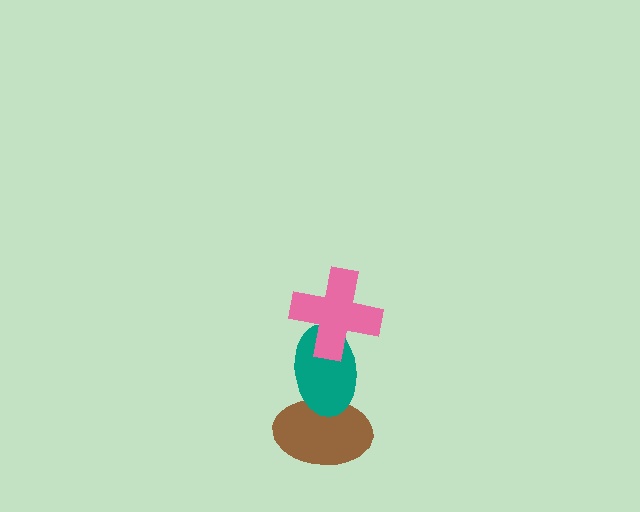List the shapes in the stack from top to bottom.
From top to bottom: the pink cross, the teal ellipse, the brown ellipse.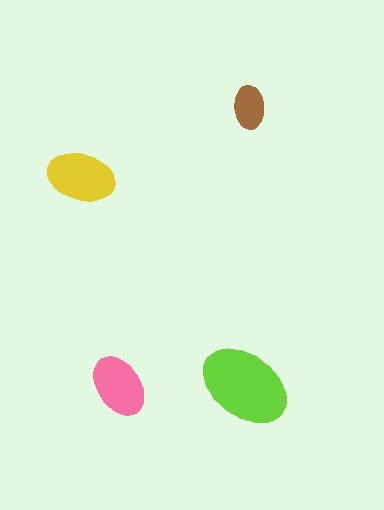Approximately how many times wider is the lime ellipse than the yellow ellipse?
About 1.5 times wider.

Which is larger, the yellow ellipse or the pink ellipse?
The yellow one.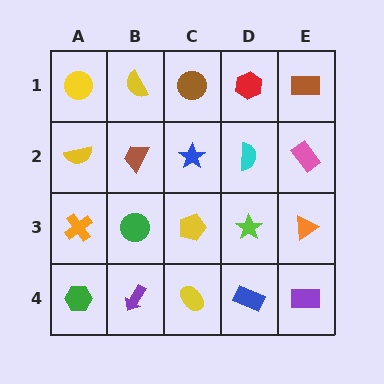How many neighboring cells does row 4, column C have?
3.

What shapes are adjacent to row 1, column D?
A cyan semicircle (row 2, column D), a brown circle (row 1, column C), a brown rectangle (row 1, column E).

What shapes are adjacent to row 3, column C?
A blue star (row 2, column C), a yellow ellipse (row 4, column C), a green circle (row 3, column B), a lime star (row 3, column D).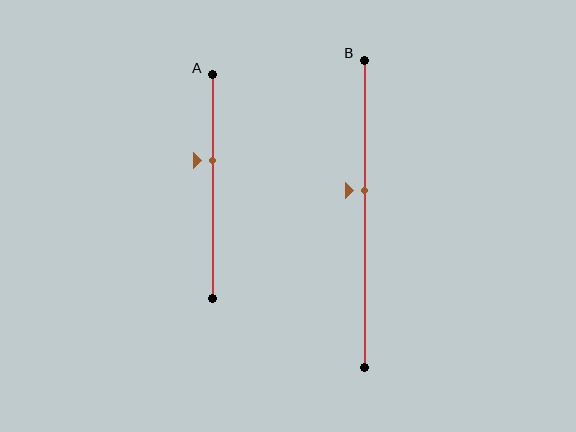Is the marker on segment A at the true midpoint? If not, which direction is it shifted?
No, the marker on segment A is shifted upward by about 12% of the segment length.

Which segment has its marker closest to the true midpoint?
Segment B has its marker closest to the true midpoint.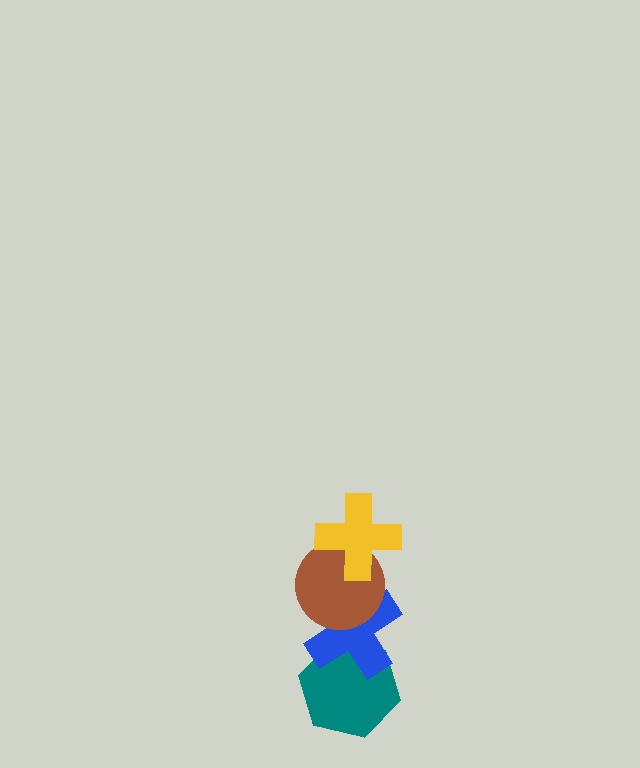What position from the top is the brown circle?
The brown circle is 2nd from the top.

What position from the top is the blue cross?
The blue cross is 3rd from the top.